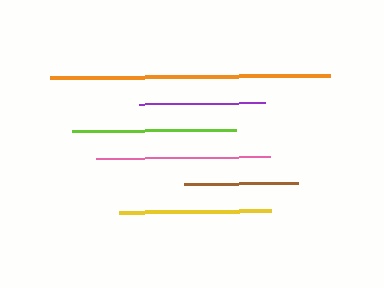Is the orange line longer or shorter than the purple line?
The orange line is longer than the purple line.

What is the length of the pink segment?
The pink segment is approximately 174 pixels long.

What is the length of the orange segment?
The orange segment is approximately 280 pixels long.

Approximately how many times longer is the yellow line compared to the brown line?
The yellow line is approximately 1.3 times the length of the brown line.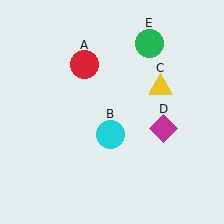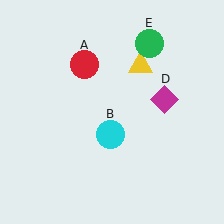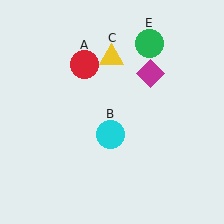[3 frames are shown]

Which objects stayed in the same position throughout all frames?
Red circle (object A) and cyan circle (object B) and green circle (object E) remained stationary.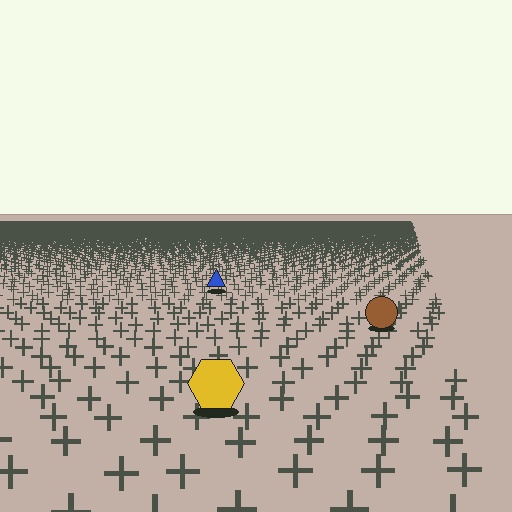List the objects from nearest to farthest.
From nearest to farthest: the yellow hexagon, the brown circle, the blue triangle.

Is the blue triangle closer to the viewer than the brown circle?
No. The brown circle is closer — you can tell from the texture gradient: the ground texture is coarser near it.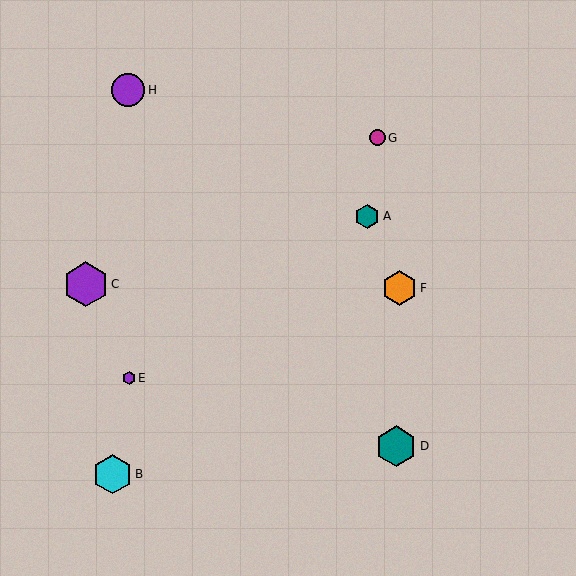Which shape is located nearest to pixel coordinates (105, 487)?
The cyan hexagon (labeled B) at (112, 474) is nearest to that location.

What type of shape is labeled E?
Shape E is a purple hexagon.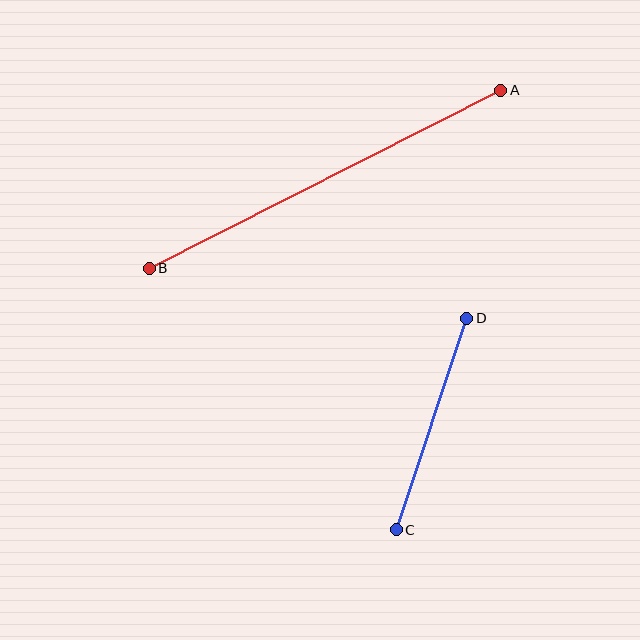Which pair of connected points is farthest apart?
Points A and B are farthest apart.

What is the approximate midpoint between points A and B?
The midpoint is at approximately (325, 179) pixels.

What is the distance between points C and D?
The distance is approximately 223 pixels.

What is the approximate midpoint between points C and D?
The midpoint is at approximately (431, 424) pixels.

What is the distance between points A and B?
The distance is approximately 394 pixels.